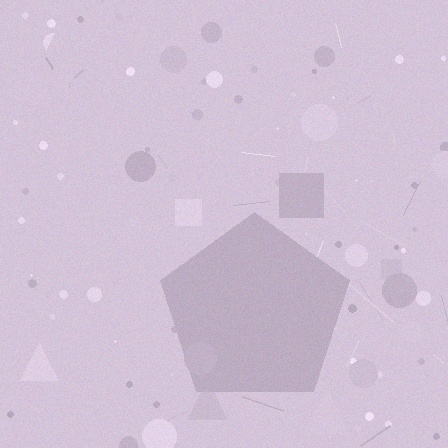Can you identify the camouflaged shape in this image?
The camouflaged shape is a pentagon.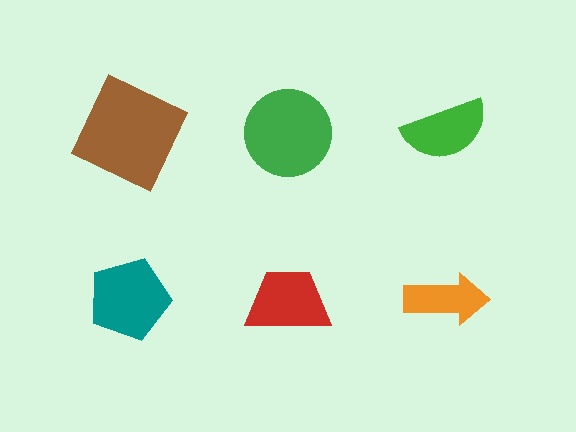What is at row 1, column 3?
A green semicircle.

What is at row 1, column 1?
A brown square.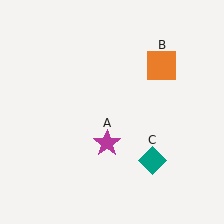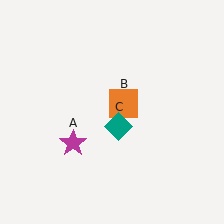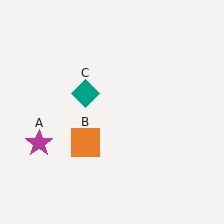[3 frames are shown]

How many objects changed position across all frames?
3 objects changed position: magenta star (object A), orange square (object B), teal diamond (object C).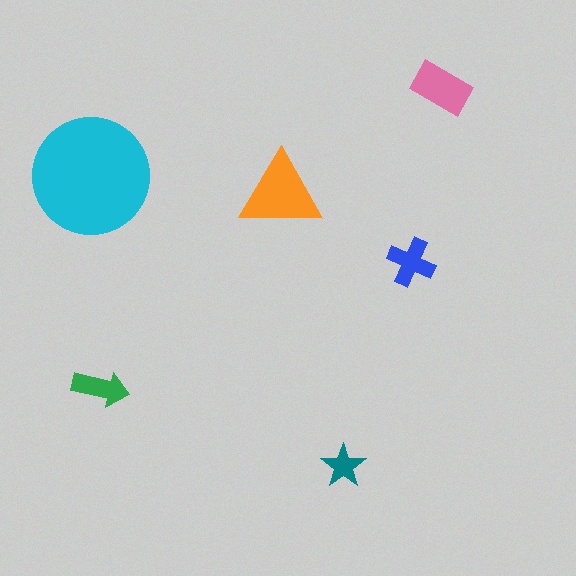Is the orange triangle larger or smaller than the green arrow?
Larger.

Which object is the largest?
The cyan circle.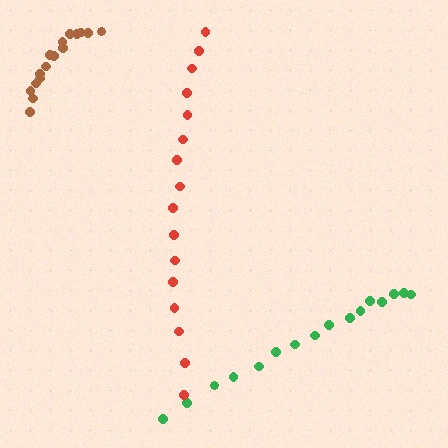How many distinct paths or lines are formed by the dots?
There are 3 distinct paths.